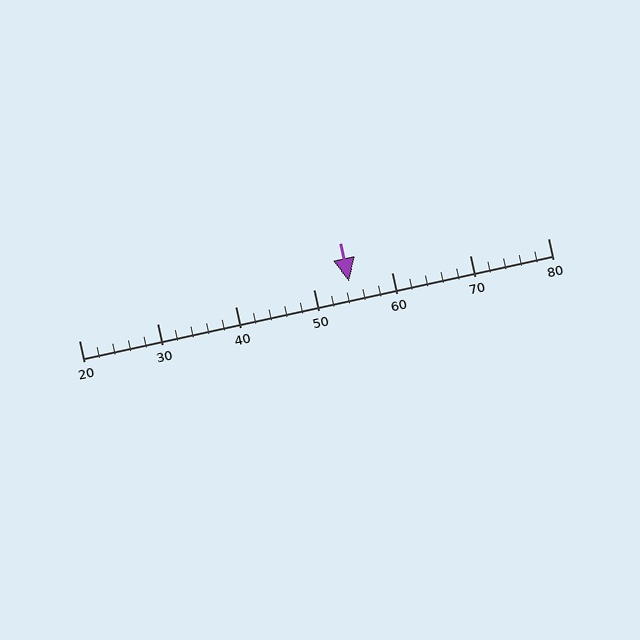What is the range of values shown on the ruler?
The ruler shows values from 20 to 80.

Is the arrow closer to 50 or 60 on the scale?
The arrow is closer to 50.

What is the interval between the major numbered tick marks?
The major tick marks are spaced 10 units apart.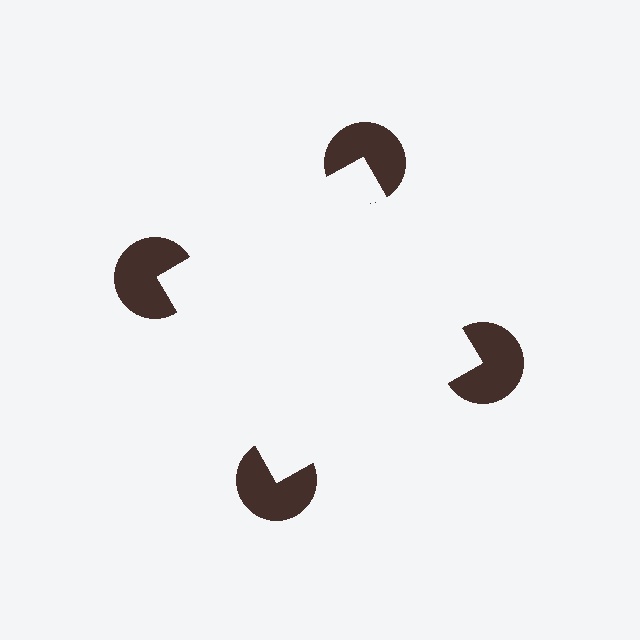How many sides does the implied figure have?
4 sides.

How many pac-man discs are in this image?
There are 4 — one at each vertex of the illusory square.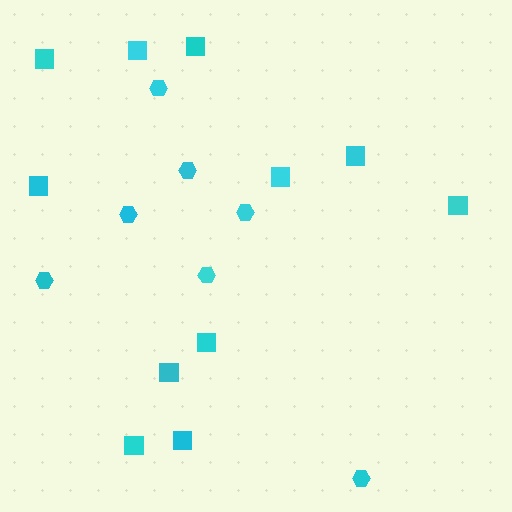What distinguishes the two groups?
There are 2 groups: one group of hexagons (7) and one group of squares (11).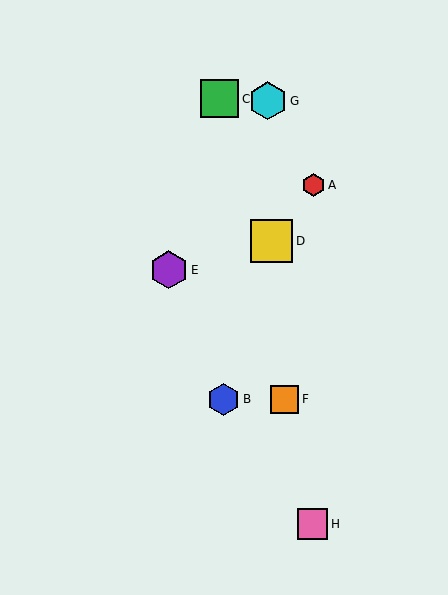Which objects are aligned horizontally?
Objects B, F are aligned horizontally.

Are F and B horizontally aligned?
Yes, both are at y≈399.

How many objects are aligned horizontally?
2 objects (B, F) are aligned horizontally.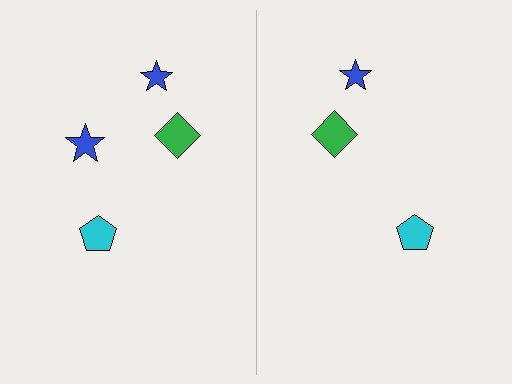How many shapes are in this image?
There are 7 shapes in this image.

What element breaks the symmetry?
A blue star is missing from the right side.